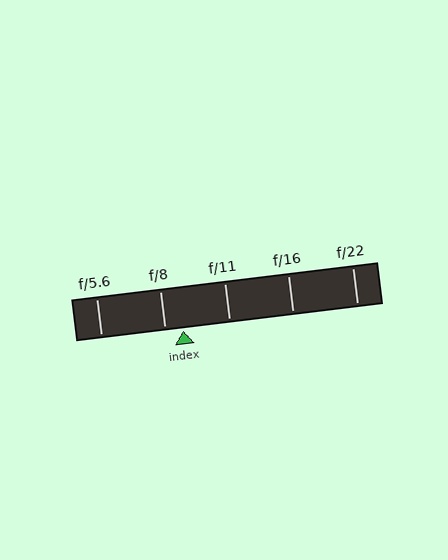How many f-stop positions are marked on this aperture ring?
There are 5 f-stop positions marked.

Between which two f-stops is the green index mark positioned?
The index mark is between f/8 and f/11.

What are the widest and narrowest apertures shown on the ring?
The widest aperture shown is f/5.6 and the narrowest is f/22.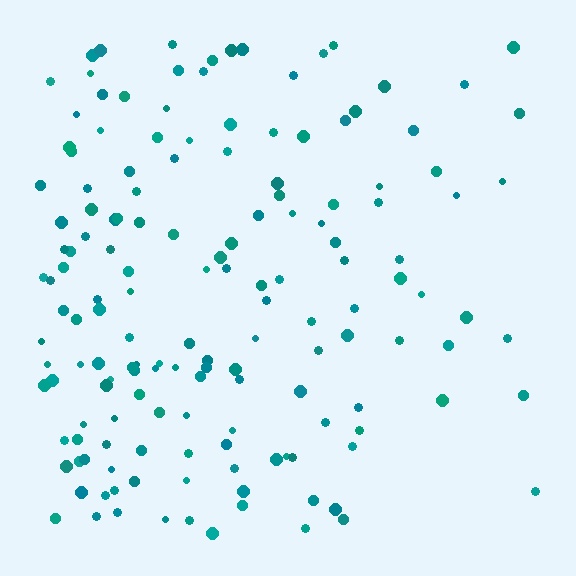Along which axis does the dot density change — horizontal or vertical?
Horizontal.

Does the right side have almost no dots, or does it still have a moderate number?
Still a moderate number, just noticeably fewer than the left.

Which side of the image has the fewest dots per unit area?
The right.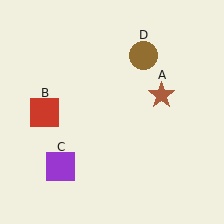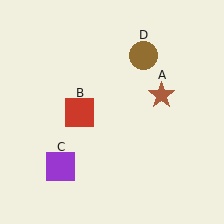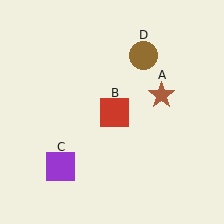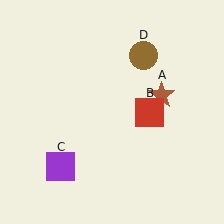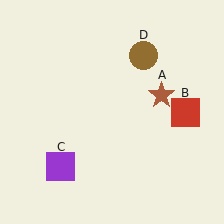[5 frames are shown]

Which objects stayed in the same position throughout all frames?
Brown star (object A) and purple square (object C) and brown circle (object D) remained stationary.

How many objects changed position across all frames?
1 object changed position: red square (object B).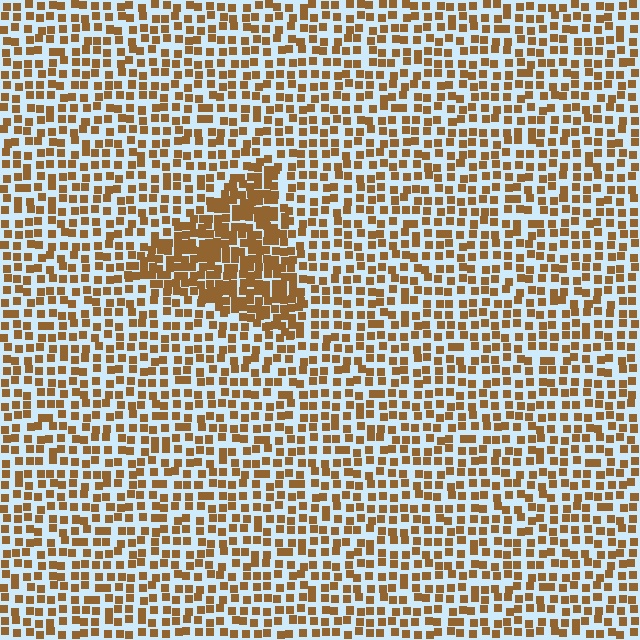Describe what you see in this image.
The image contains small brown elements arranged at two different densities. A triangle-shaped region is visible where the elements are more densely packed than the surrounding area.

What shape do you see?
I see a triangle.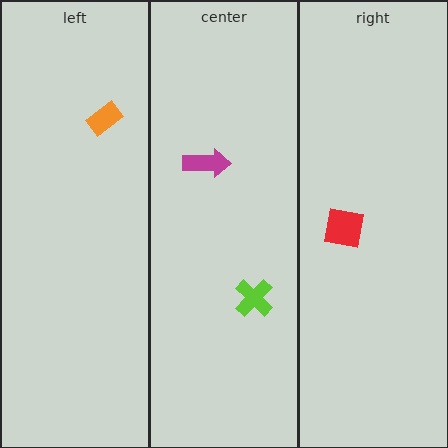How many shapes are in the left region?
1.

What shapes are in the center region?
The magenta arrow, the lime cross.